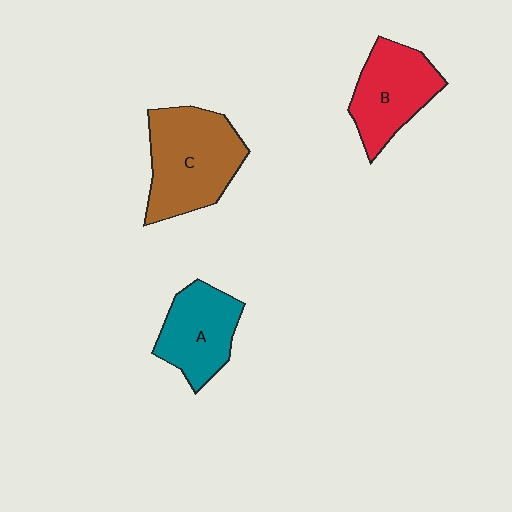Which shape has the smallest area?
Shape A (teal).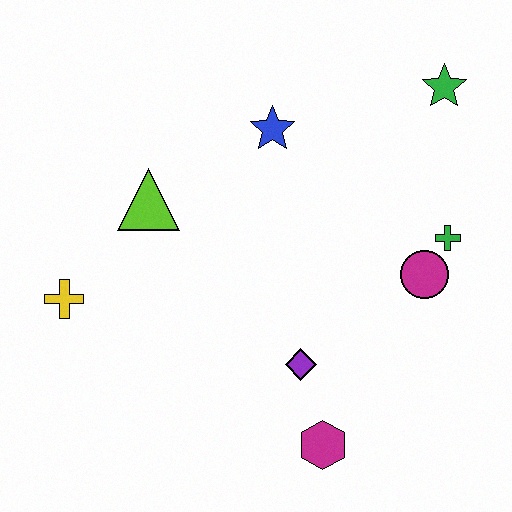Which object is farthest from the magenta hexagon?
The green star is farthest from the magenta hexagon.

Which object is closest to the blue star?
The lime triangle is closest to the blue star.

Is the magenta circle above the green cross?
No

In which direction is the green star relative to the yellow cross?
The green star is to the right of the yellow cross.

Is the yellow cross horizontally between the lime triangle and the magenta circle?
No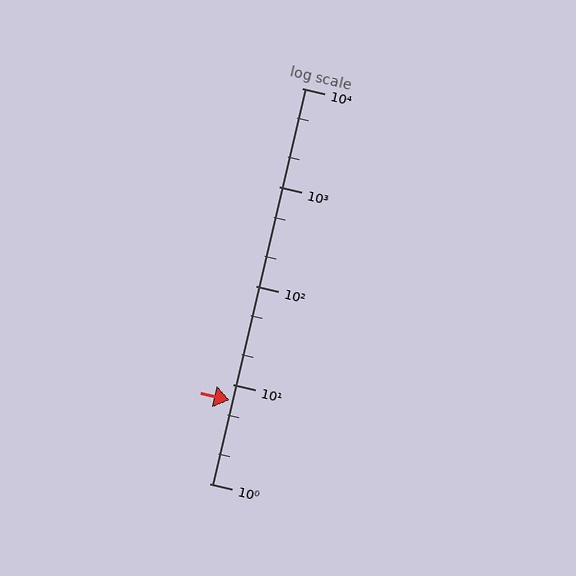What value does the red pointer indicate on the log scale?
The pointer indicates approximately 7.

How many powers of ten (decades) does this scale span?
The scale spans 4 decades, from 1 to 10000.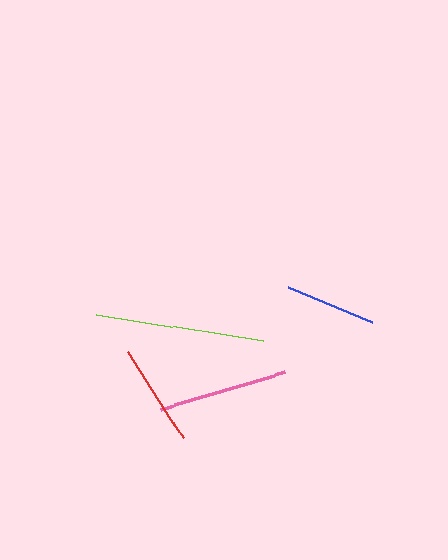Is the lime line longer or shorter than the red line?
The lime line is longer than the red line.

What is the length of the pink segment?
The pink segment is approximately 130 pixels long.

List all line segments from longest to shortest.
From longest to shortest: lime, pink, red, blue.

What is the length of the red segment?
The red segment is approximately 103 pixels long.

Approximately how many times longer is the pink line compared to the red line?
The pink line is approximately 1.3 times the length of the red line.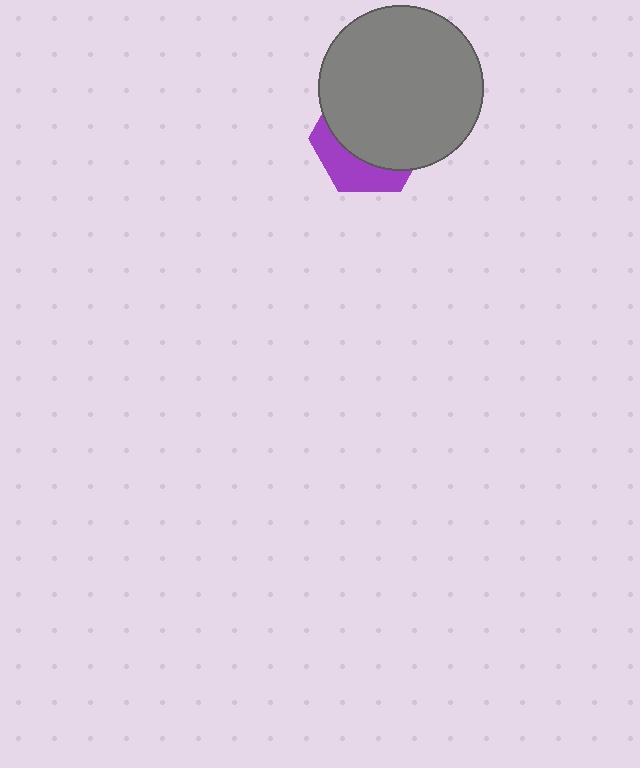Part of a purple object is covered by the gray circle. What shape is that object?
It is a hexagon.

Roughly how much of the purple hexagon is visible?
A small part of it is visible (roughly 31%).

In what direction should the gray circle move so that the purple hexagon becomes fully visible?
The gray circle should move up. That is the shortest direction to clear the overlap and leave the purple hexagon fully visible.